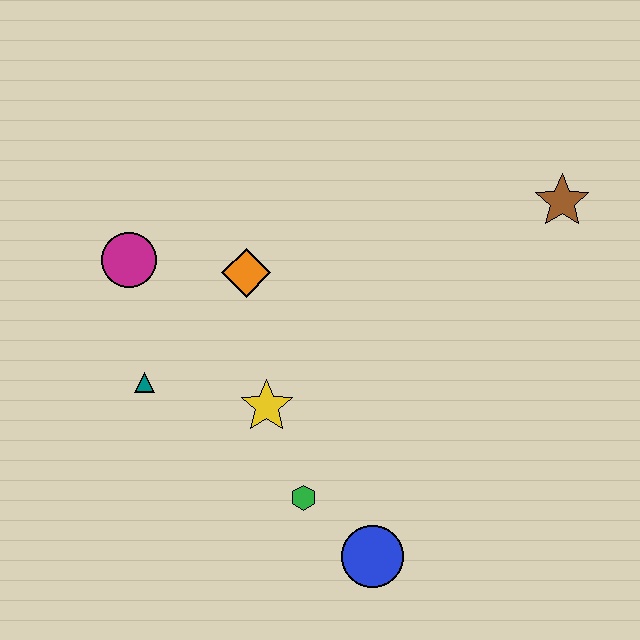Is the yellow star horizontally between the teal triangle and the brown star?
Yes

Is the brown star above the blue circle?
Yes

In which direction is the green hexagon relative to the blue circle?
The green hexagon is to the left of the blue circle.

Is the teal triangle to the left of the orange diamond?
Yes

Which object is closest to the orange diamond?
The magenta circle is closest to the orange diamond.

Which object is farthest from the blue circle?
The brown star is farthest from the blue circle.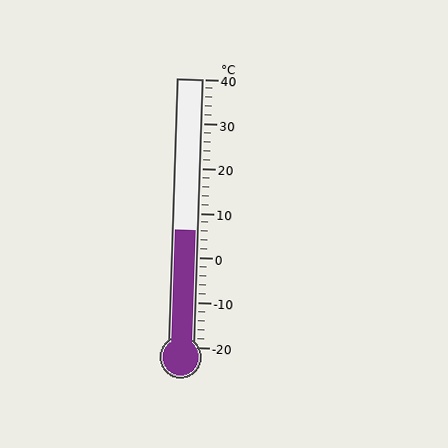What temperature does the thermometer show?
The thermometer shows approximately 6°C.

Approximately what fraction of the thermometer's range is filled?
The thermometer is filled to approximately 45% of its range.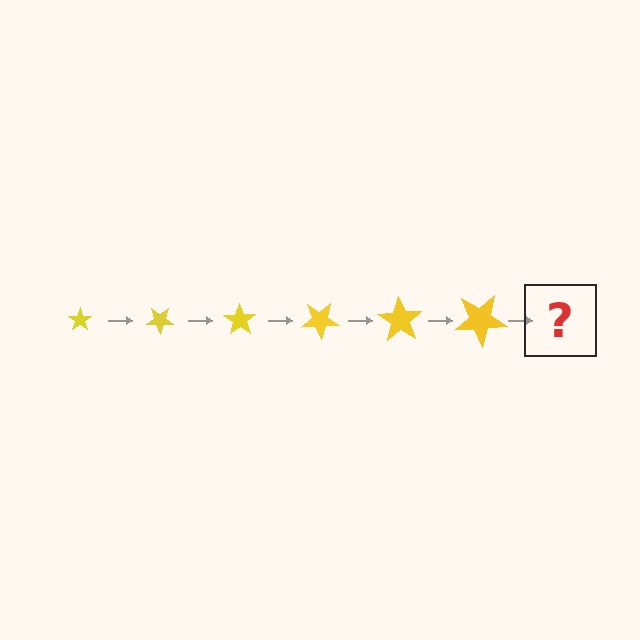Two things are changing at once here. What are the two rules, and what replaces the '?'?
The two rules are that the star grows larger each step and it rotates 35 degrees each step. The '?' should be a star, larger than the previous one and rotated 210 degrees from the start.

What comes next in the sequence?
The next element should be a star, larger than the previous one and rotated 210 degrees from the start.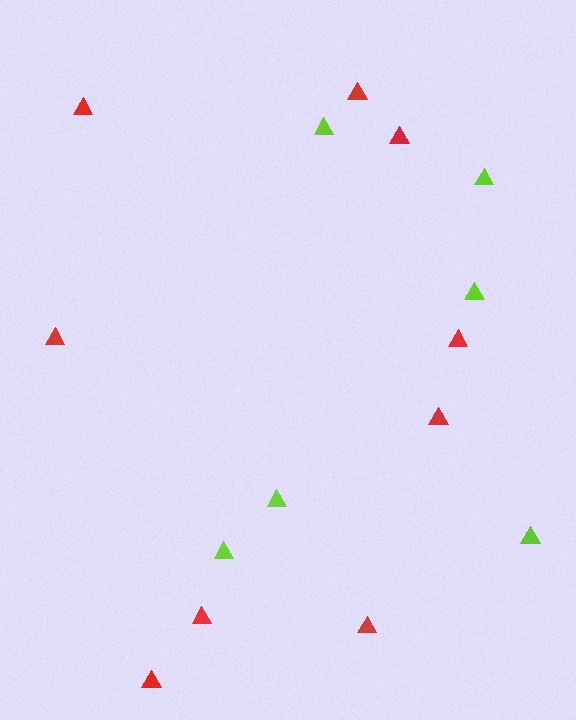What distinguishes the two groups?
There are 2 groups: one group of red triangles (9) and one group of lime triangles (6).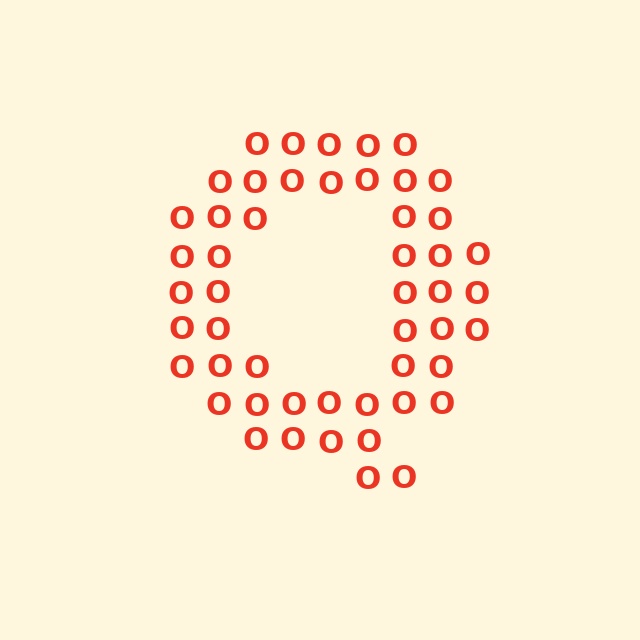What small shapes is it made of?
It is made of small letter O's.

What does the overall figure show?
The overall figure shows the letter Q.